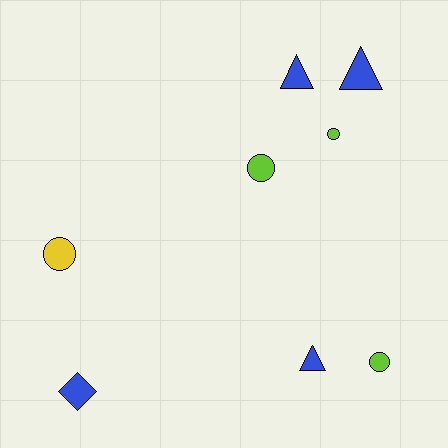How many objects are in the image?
There are 8 objects.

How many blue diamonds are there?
There is 1 blue diamond.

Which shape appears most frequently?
Circle, with 4 objects.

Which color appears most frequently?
Blue, with 4 objects.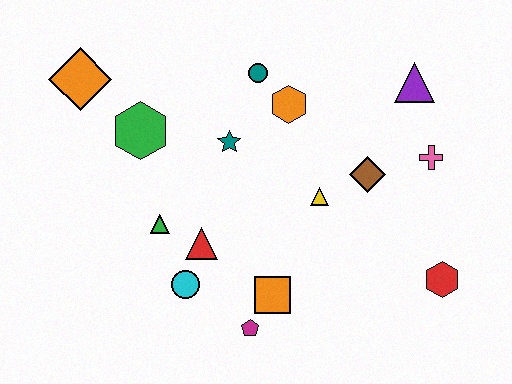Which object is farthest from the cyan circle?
The purple triangle is farthest from the cyan circle.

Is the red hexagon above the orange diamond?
No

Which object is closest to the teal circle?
The orange hexagon is closest to the teal circle.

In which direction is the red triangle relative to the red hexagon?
The red triangle is to the left of the red hexagon.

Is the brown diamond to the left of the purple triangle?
Yes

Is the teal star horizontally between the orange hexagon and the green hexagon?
Yes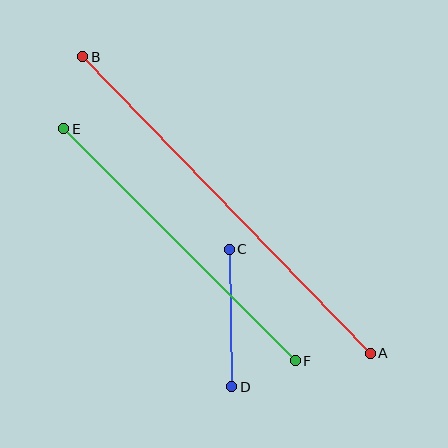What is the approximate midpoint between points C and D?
The midpoint is at approximately (231, 318) pixels.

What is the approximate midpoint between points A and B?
The midpoint is at approximately (226, 205) pixels.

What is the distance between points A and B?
The distance is approximately 413 pixels.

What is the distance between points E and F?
The distance is approximately 328 pixels.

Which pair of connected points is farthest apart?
Points A and B are farthest apart.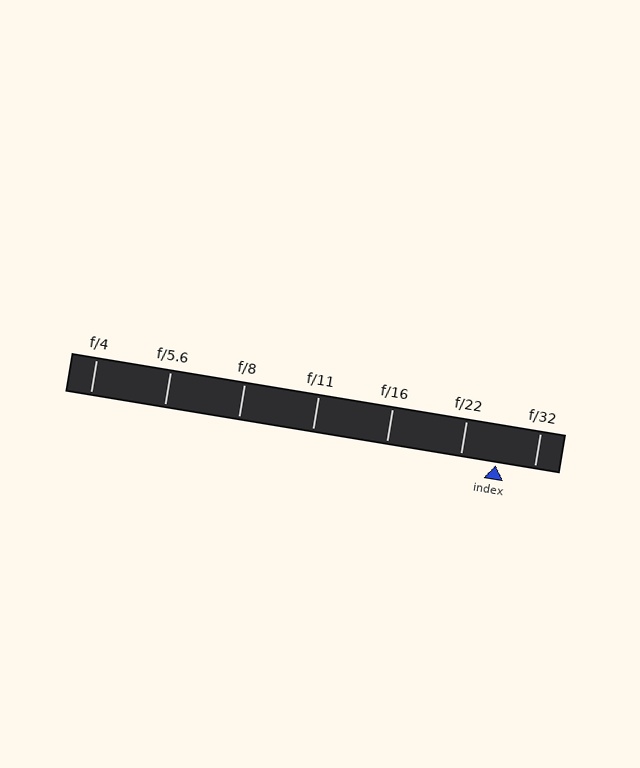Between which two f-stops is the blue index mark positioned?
The index mark is between f/22 and f/32.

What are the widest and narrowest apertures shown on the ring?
The widest aperture shown is f/4 and the narrowest is f/32.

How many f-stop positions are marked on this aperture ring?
There are 7 f-stop positions marked.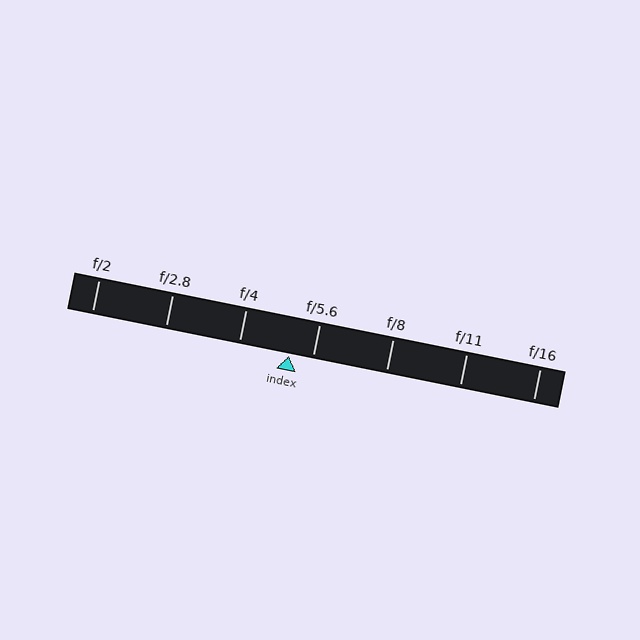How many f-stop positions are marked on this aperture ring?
There are 7 f-stop positions marked.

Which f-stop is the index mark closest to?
The index mark is closest to f/5.6.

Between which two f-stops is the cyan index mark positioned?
The index mark is between f/4 and f/5.6.